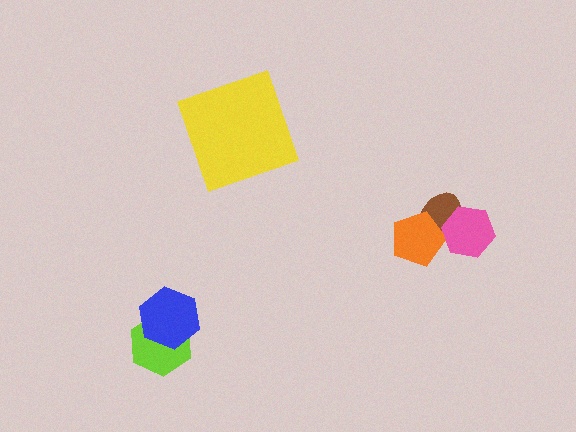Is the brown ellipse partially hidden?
Yes, it is partially covered by another shape.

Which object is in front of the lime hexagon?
The blue hexagon is in front of the lime hexagon.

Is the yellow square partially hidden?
No, no other shape covers it.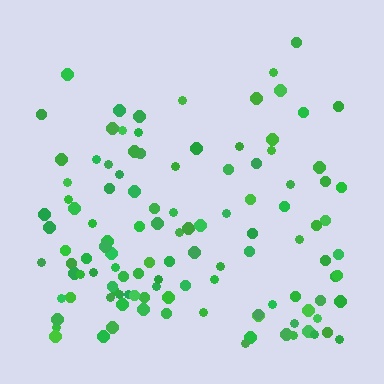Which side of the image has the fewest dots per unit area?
The top.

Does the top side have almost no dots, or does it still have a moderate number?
Still a moderate number, just noticeably fewer than the bottom.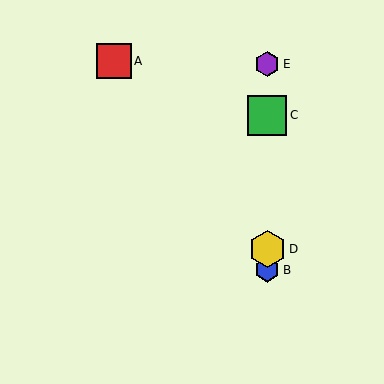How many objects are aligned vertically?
4 objects (B, C, D, E) are aligned vertically.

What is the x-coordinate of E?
Object E is at x≈267.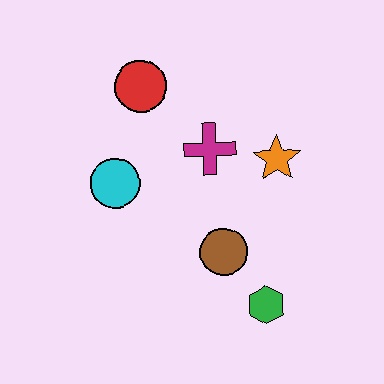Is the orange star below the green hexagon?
No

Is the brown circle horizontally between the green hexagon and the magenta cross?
Yes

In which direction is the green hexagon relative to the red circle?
The green hexagon is below the red circle.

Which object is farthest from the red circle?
The green hexagon is farthest from the red circle.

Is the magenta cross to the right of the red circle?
Yes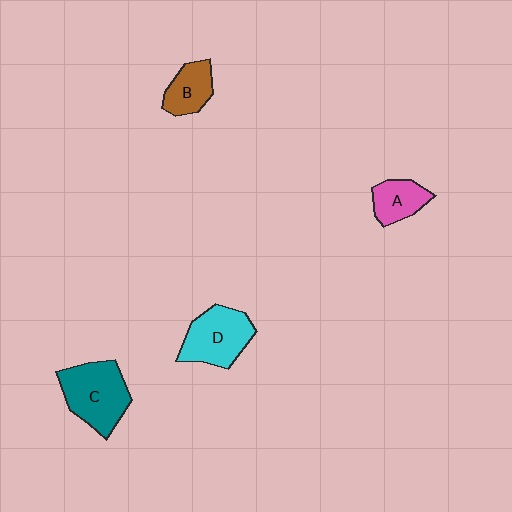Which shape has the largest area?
Shape C (teal).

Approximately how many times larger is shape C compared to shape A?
Approximately 1.9 times.